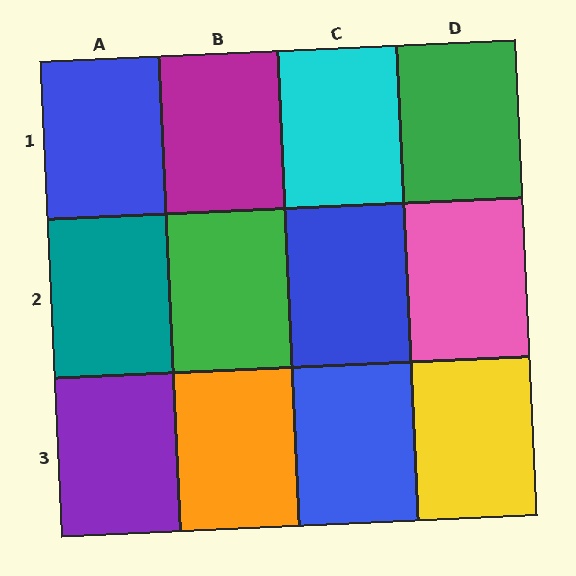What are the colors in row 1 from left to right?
Blue, magenta, cyan, green.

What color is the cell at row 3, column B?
Orange.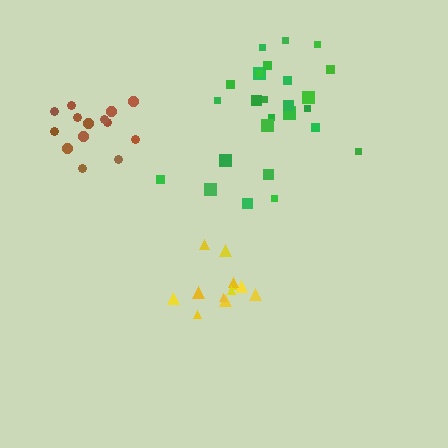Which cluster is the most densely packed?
Yellow.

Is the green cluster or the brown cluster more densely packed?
Brown.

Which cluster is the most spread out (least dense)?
Green.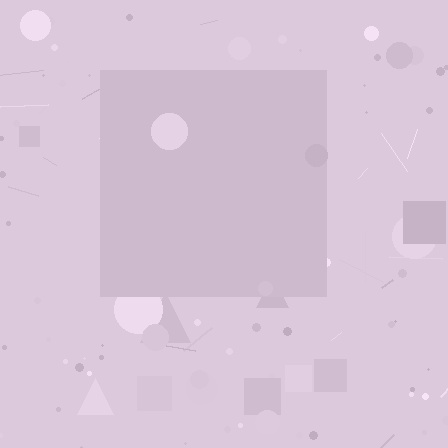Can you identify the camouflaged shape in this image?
The camouflaged shape is a square.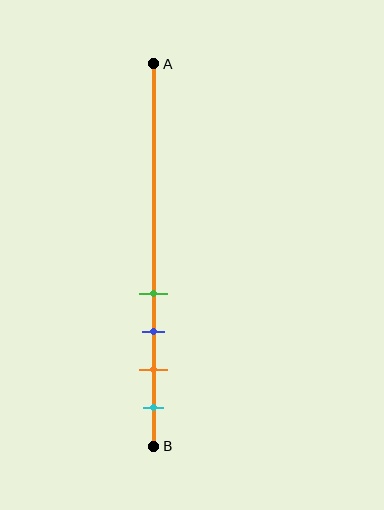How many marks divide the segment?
There are 4 marks dividing the segment.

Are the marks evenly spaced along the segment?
Yes, the marks are approximately evenly spaced.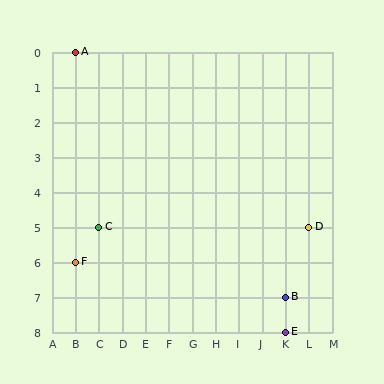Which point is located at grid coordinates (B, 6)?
Point F is at (B, 6).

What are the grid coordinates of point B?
Point B is at grid coordinates (K, 7).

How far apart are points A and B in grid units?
Points A and B are 9 columns and 7 rows apart (about 11.4 grid units diagonally).